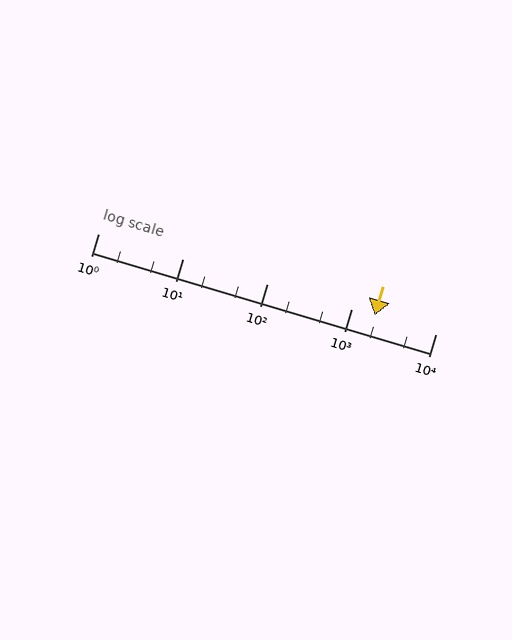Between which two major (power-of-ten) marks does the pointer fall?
The pointer is between 1000 and 10000.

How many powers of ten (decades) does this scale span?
The scale spans 4 decades, from 1 to 10000.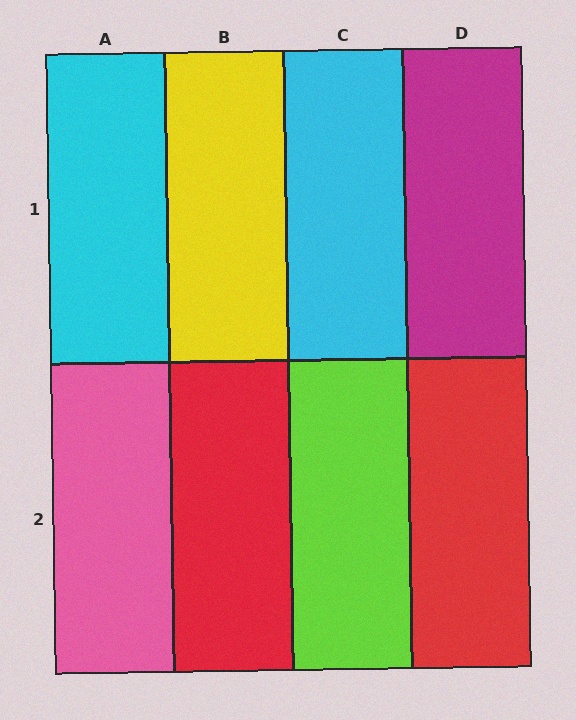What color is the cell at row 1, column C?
Cyan.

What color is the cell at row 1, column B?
Yellow.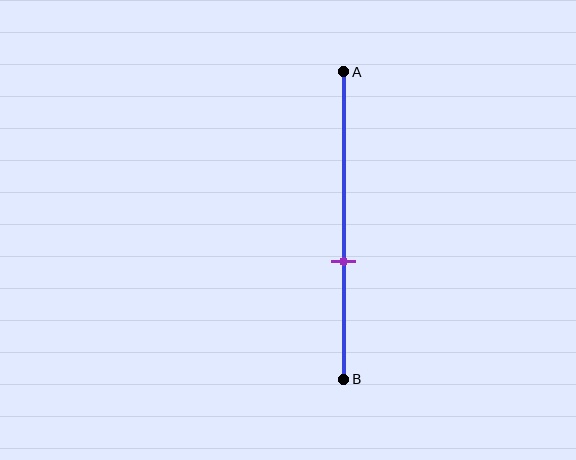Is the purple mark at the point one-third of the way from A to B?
No, the mark is at about 60% from A, not at the 33% one-third point.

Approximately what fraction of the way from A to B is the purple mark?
The purple mark is approximately 60% of the way from A to B.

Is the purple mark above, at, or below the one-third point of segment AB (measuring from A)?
The purple mark is below the one-third point of segment AB.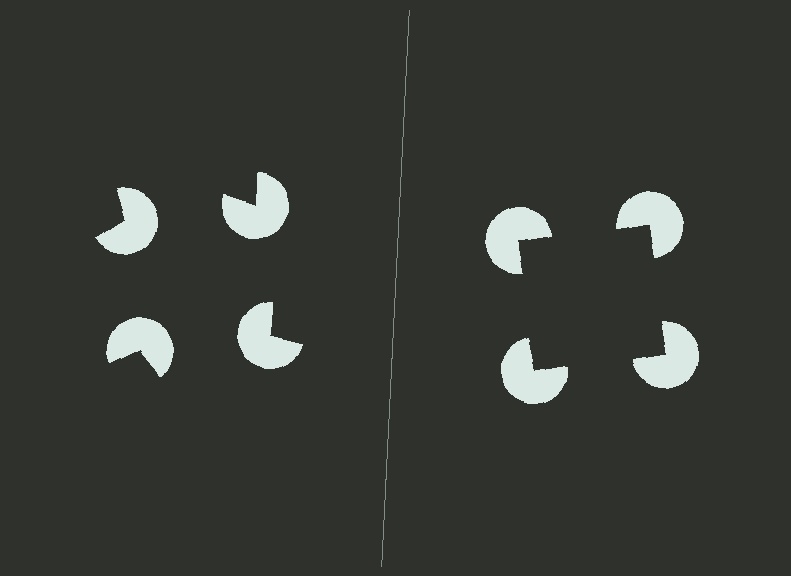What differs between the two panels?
The pac-man discs are positioned identically on both sides; only the wedge orientations differ. On the right they align to a square; on the left they are misaligned.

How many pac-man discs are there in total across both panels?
8 — 4 on each side.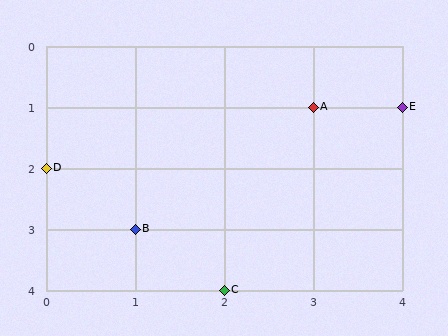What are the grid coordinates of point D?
Point D is at grid coordinates (0, 2).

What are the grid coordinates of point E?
Point E is at grid coordinates (4, 1).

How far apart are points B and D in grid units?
Points B and D are 1 column and 1 row apart (about 1.4 grid units diagonally).